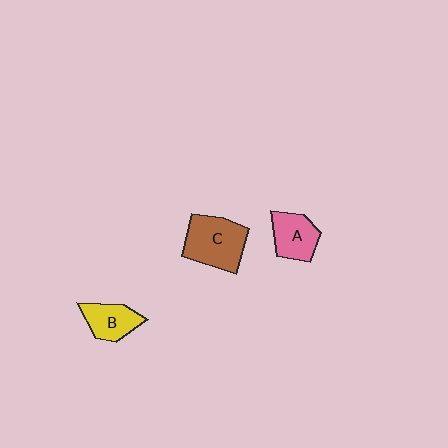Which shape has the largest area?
Shape C (brown).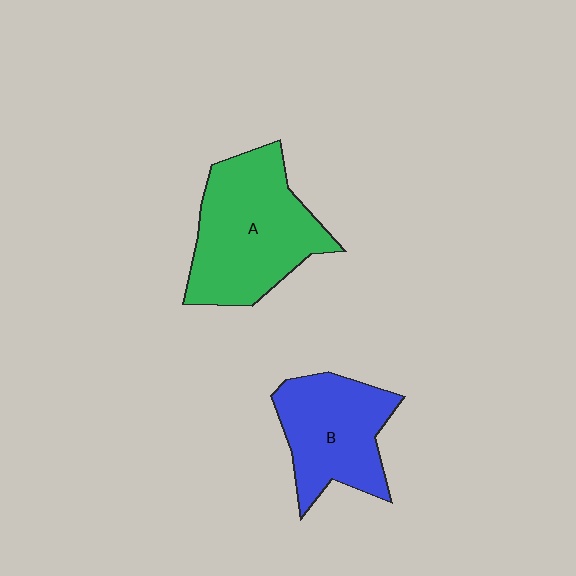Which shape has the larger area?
Shape A (green).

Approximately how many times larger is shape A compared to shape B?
Approximately 1.3 times.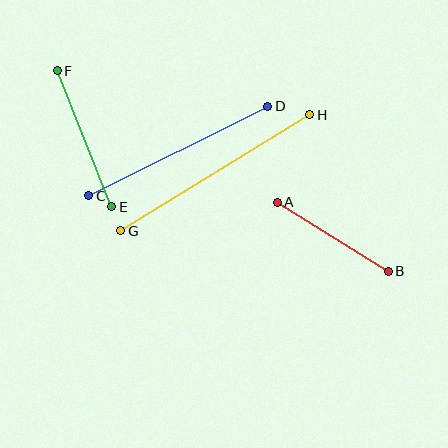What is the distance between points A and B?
The distance is approximately 130 pixels.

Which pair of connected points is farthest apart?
Points G and H are farthest apart.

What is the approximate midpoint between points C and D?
The midpoint is at approximately (178, 151) pixels.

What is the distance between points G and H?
The distance is approximately 222 pixels.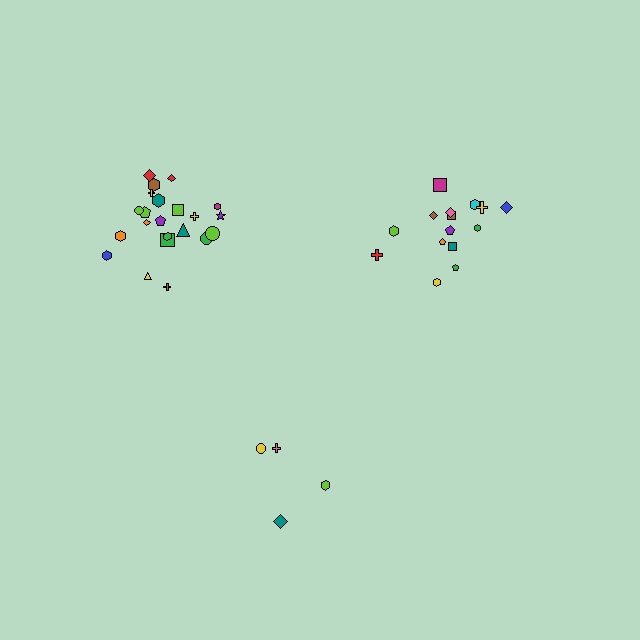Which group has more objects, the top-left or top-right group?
The top-left group.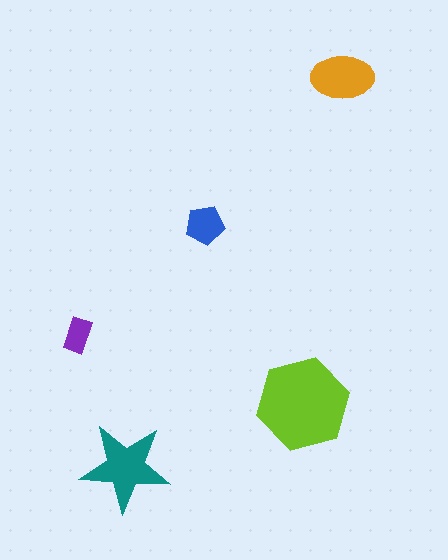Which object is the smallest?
The purple rectangle.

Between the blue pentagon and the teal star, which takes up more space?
The teal star.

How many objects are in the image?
There are 5 objects in the image.